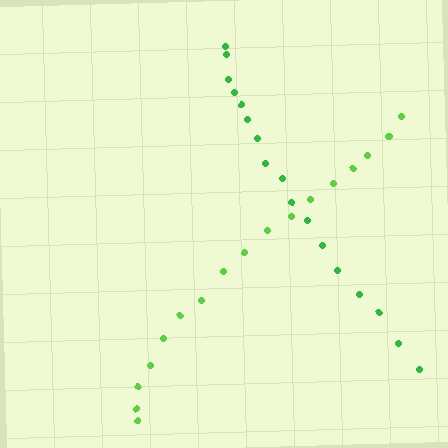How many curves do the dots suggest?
There are 2 distinct paths.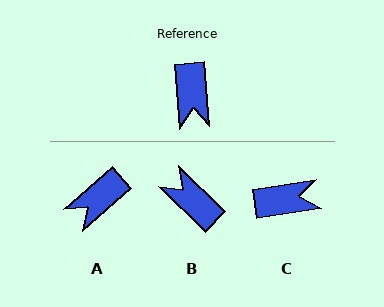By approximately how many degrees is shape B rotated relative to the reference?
Approximately 139 degrees clockwise.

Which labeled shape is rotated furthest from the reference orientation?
B, about 139 degrees away.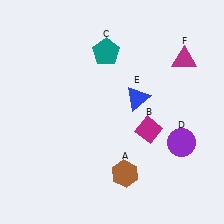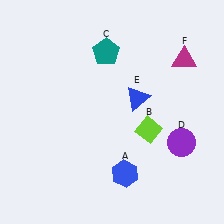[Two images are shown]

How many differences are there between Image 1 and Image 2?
There are 2 differences between the two images.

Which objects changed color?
A changed from brown to blue. B changed from magenta to lime.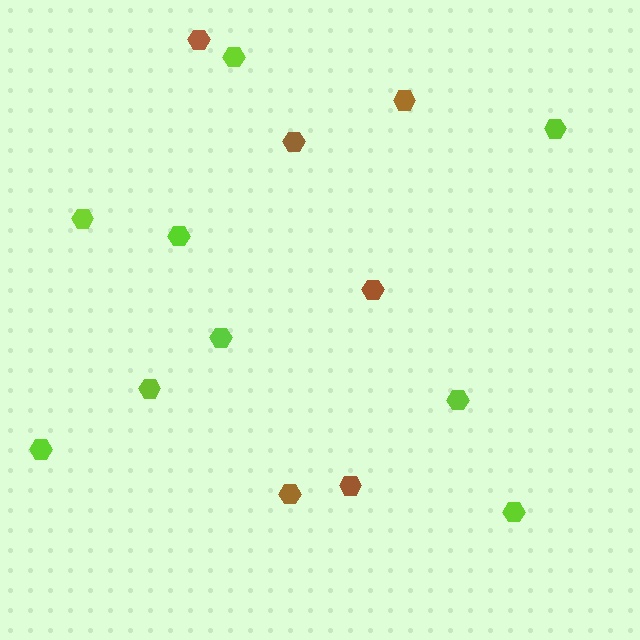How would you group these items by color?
There are 2 groups: one group of brown hexagons (6) and one group of lime hexagons (9).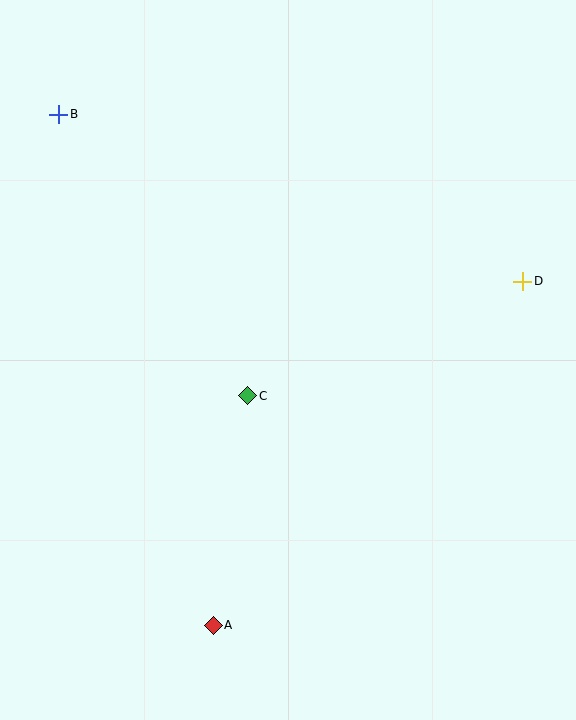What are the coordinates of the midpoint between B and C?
The midpoint between B and C is at (153, 255).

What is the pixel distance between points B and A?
The distance between B and A is 534 pixels.